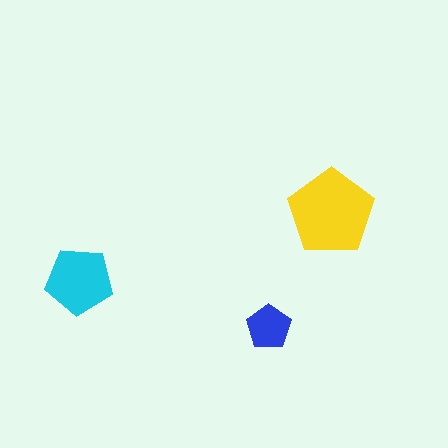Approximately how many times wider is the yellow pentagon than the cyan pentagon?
About 1.5 times wider.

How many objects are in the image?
There are 3 objects in the image.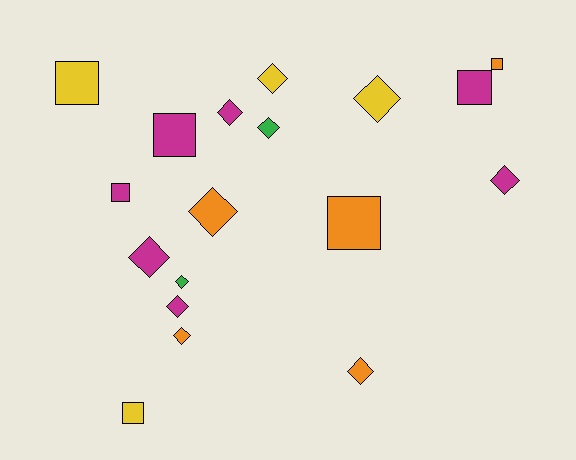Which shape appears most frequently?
Diamond, with 11 objects.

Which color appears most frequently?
Magenta, with 7 objects.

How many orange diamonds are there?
There are 3 orange diamonds.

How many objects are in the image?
There are 18 objects.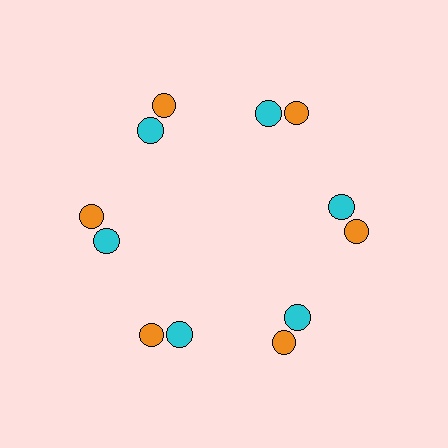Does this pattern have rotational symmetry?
Yes, this pattern has 6-fold rotational symmetry. It looks the same after rotating 60 degrees around the center.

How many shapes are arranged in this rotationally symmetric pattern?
There are 12 shapes, arranged in 6 groups of 2.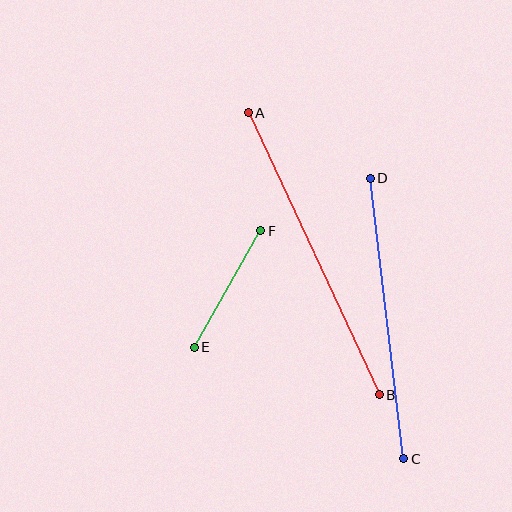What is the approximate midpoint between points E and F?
The midpoint is at approximately (228, 289) pixels.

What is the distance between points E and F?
The distance is approximately 134 pixels.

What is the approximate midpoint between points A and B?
The midpoint is at approximately (314, 254) pixels.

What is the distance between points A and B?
The distance is approximately 311 pixels.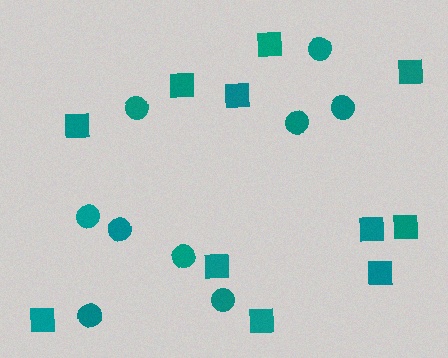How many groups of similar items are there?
There are 2 groups: one group of circles (9) and one group of squares (11).